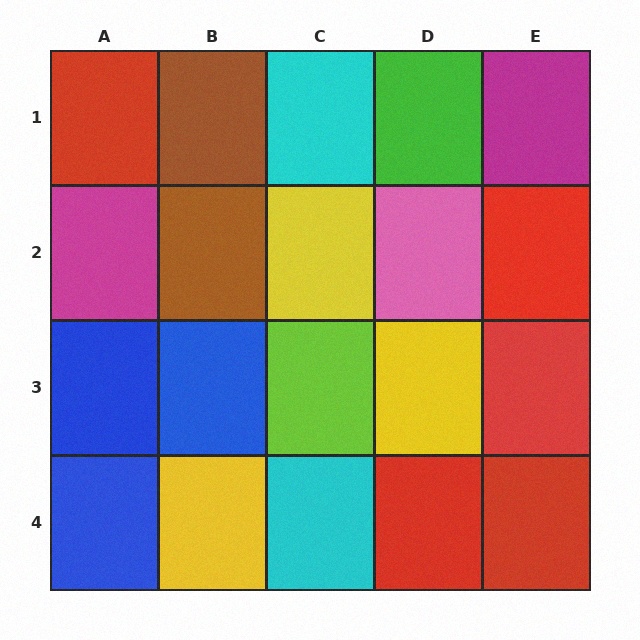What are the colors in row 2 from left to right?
Magenta, brown, yellow, pink, red.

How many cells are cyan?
2 cells are cyan.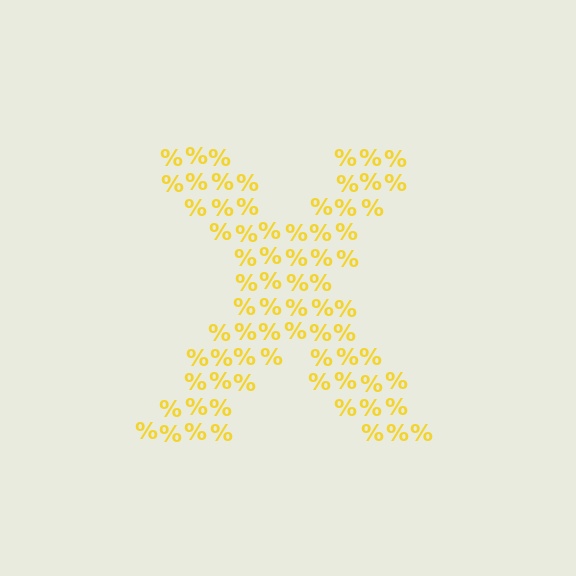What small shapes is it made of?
It is made of small percent signs.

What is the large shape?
The large shape is the letter X.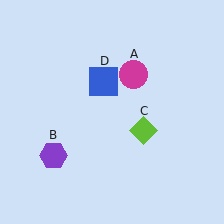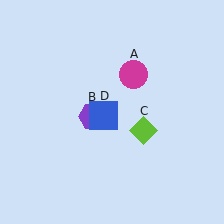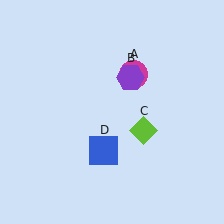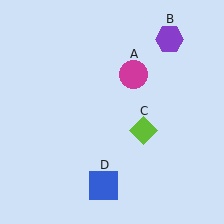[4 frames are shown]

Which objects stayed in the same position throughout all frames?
Magenta circle (object A) and lime diamond (object C) remained stationary.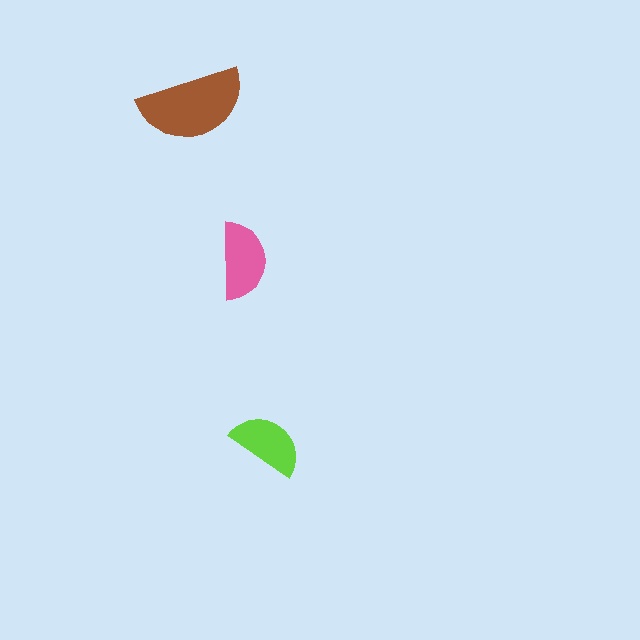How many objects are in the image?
There are 3 objects in the image.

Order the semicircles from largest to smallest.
the brown one, the pink one, the lime one.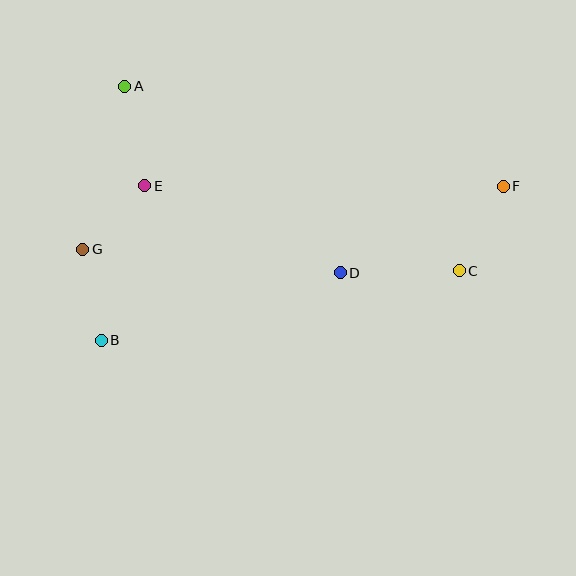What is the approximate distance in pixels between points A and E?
The distance between A and E is approximately 101 pixels.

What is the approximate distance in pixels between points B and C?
The distance between B and C is approximately 364 pixels.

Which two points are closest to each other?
Points E and G are closest to each other.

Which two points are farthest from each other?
Points B and F are farthest from each other.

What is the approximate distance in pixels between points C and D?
The distance between C and D is approximately 119 pixels.